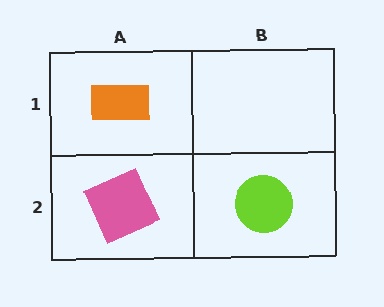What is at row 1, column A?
An orange rectangle.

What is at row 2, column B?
A lime circle.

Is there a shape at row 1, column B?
No, that cell is empty.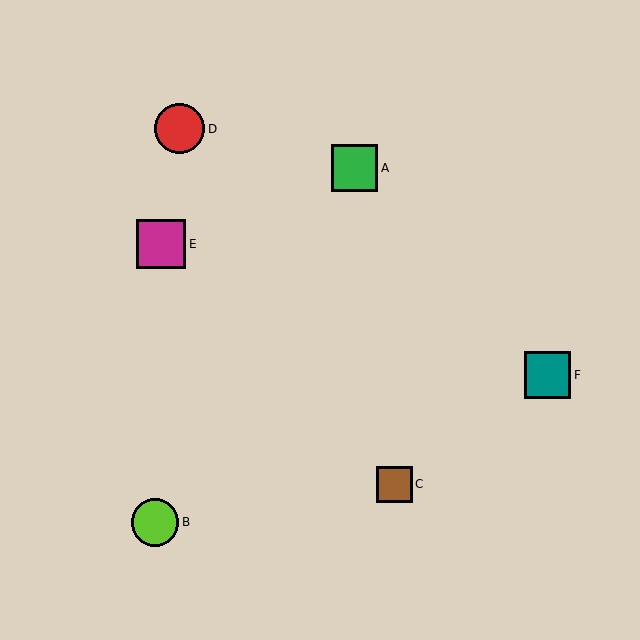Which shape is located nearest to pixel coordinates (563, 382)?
The teal square (labeled F) at (548, 375) is nearest to that location.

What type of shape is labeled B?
Shape B is a lime circle.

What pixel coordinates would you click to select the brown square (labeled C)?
Click at (394, 484) to select the brown square C.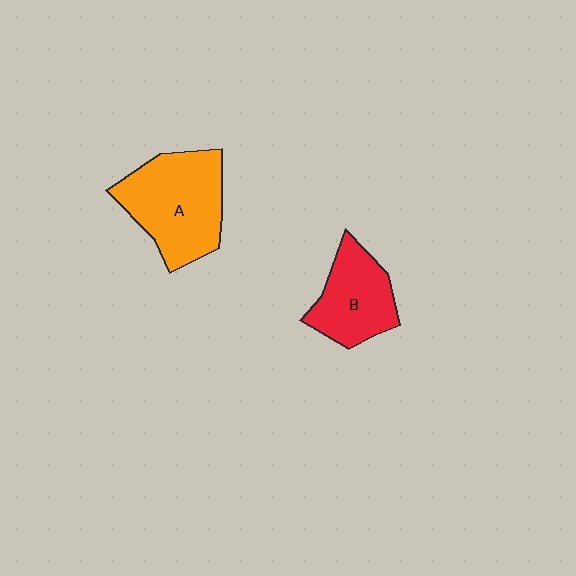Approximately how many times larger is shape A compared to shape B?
Approximately 1.4 times.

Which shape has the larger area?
Shape A (orange).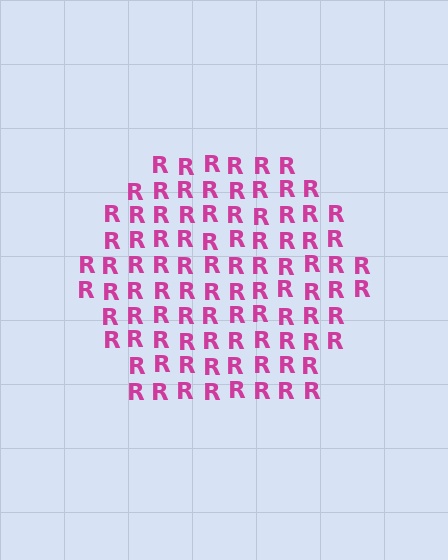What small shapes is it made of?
It is made of small letter R's.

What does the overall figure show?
The overall figure shows a hexagon.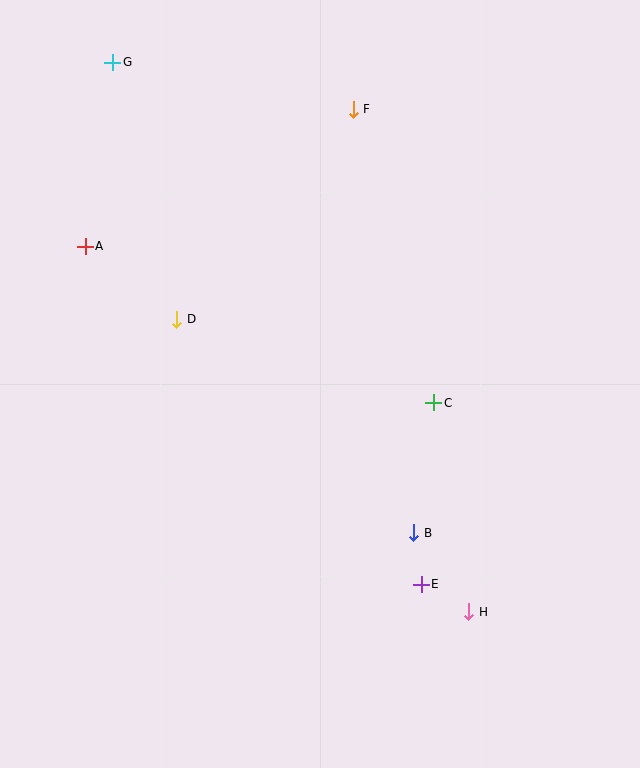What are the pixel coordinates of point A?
Point A is at (85, 246).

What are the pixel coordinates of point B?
Point B is at (414, 533).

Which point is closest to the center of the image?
Point C at (434, 403) is closest to the center.